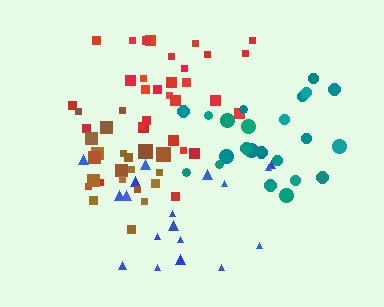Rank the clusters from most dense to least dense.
brown, teal, red, blue.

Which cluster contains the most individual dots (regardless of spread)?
Red (31).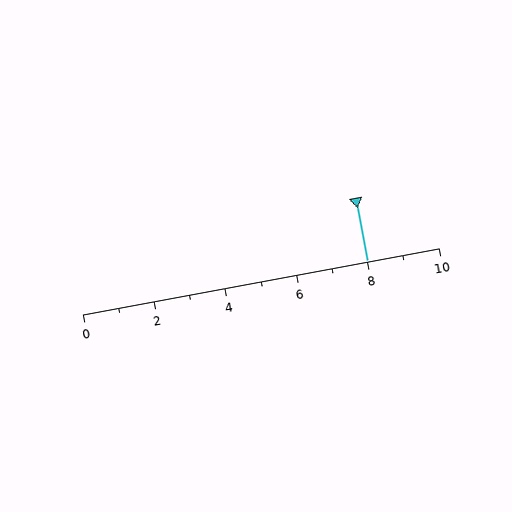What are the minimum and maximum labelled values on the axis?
The axis runs from 0 to 10.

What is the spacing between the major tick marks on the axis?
The major ticks are spaced 2 apart.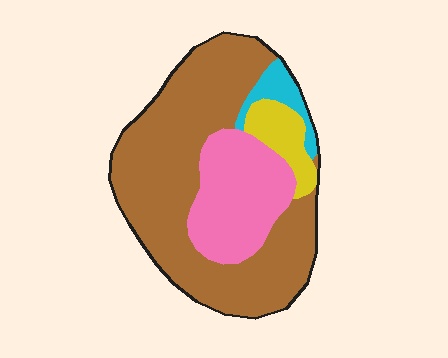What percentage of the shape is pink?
Pink takes up about one quarter (1/4) of the shape.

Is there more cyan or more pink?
Pink.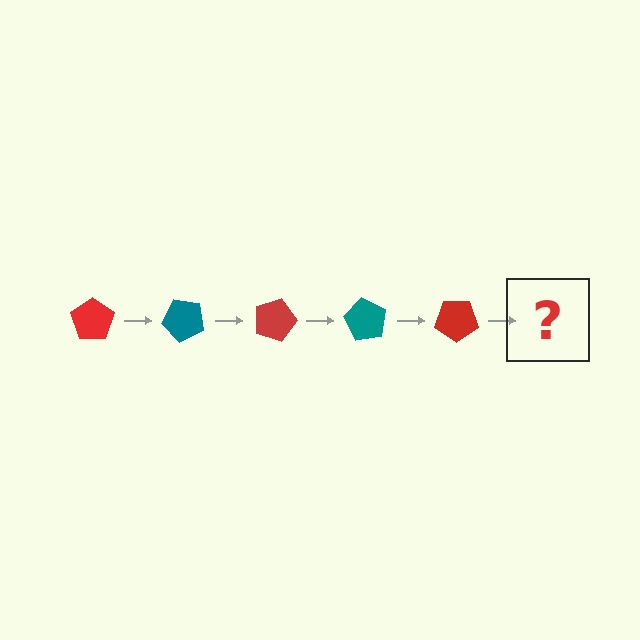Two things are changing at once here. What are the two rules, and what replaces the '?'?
The two rules are that it rotates 45 degrees each step and the color cycles through red and teal. The '?' should be a teal pentagon, rotated 225 degrees from the start.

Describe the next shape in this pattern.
It should be a teal pentagon, rotated 225 degrees from the start.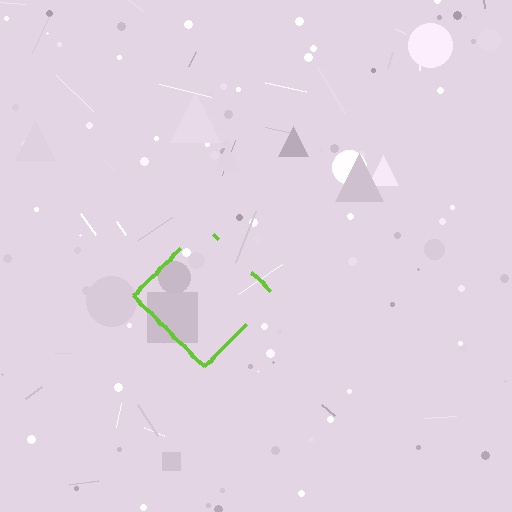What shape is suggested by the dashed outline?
The dashed outline suggests a diamond.